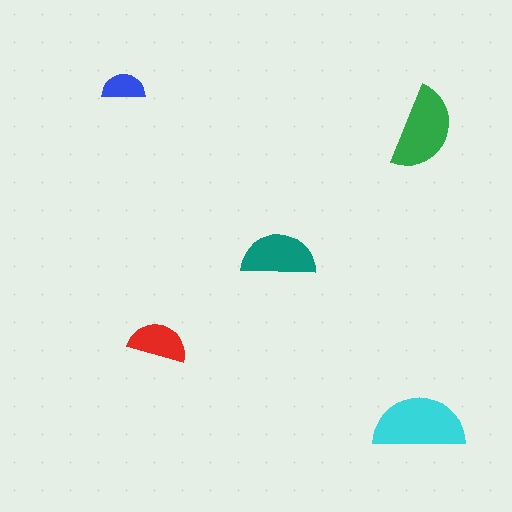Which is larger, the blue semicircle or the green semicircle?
The green one.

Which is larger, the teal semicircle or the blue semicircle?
The teal one.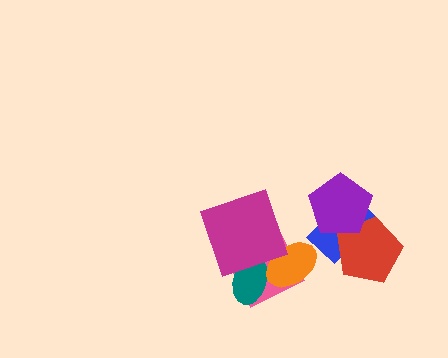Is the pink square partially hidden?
Yes, it is partially covered by another shape.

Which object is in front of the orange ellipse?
The magenta diamond is in front of the orange ellipse.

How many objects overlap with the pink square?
3 objects overlap with the pink square.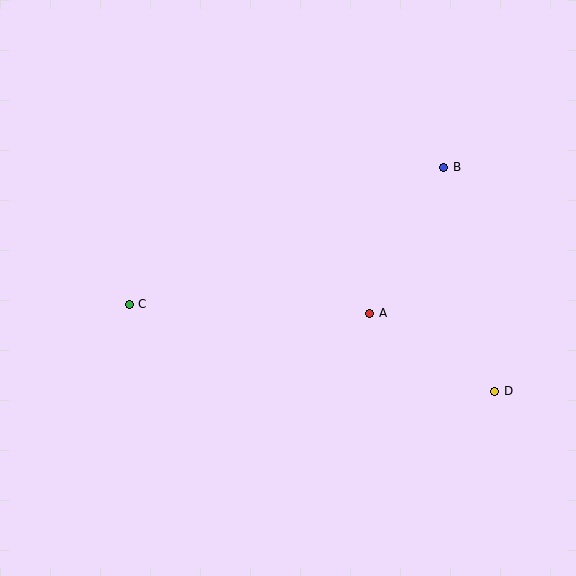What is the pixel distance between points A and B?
The distance between A and B is 164 pixels.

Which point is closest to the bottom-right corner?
Point D is closest to the bottom-right corner.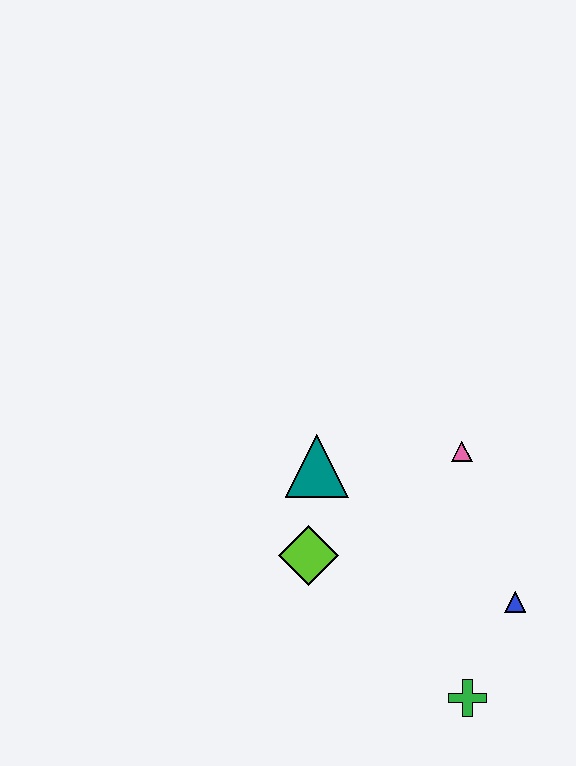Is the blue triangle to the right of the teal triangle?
Yes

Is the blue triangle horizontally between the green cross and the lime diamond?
No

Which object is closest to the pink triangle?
The teal triangle is closest to the pink triangle.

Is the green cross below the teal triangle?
Yes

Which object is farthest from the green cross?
The teal triangle is farthest from the green cross.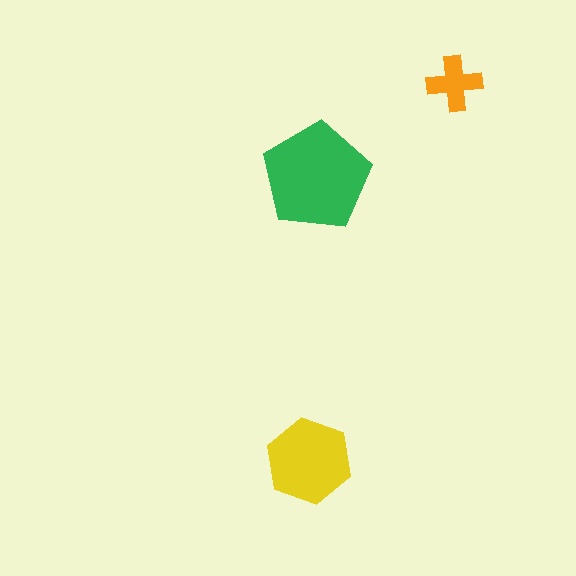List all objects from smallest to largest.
The orange cross, the yellow hexagon, the green pentagon.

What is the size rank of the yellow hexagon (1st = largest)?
2nd.